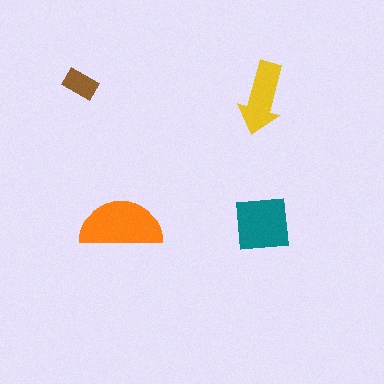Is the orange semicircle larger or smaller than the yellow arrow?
Larger.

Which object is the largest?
The orange semicircle.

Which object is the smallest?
The brown rectangle.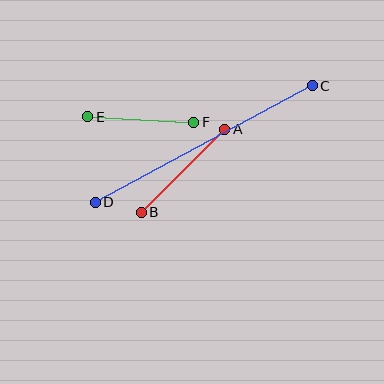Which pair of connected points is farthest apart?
Points C and D are farthest apart.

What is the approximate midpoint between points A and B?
The midpoint is at approximately (183, 171) pixels.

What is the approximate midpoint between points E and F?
The midpoint is at approximately (141, 120) pixels.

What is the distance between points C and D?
The distance is approximately 246 pixels.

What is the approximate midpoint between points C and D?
The midpoint is at approximately (204, 144) pixels.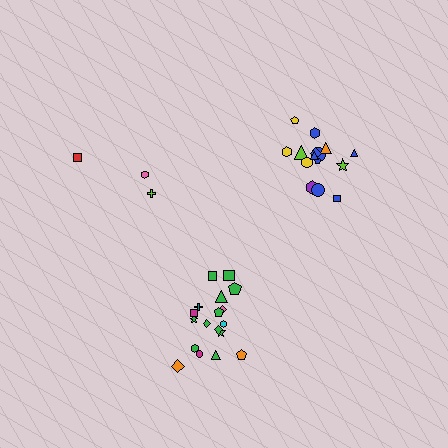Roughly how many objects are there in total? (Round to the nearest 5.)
Roughly 35 objects in total.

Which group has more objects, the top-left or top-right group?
The top-right group.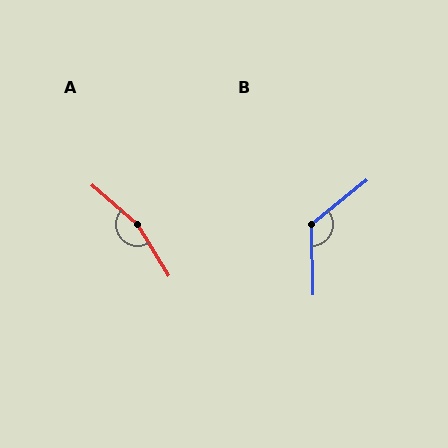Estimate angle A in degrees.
Approximately 162 degrees.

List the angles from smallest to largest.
B (128°), A (162°).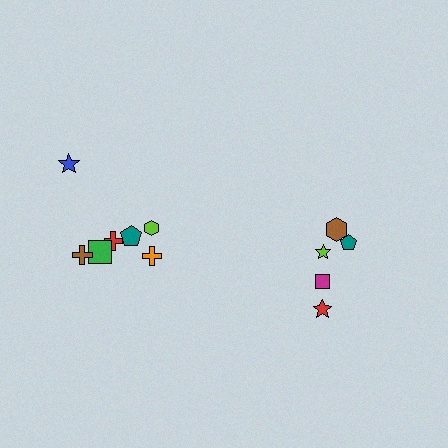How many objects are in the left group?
There are 7 objects.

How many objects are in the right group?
There are 5 objects.